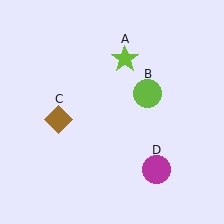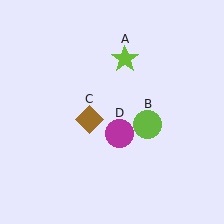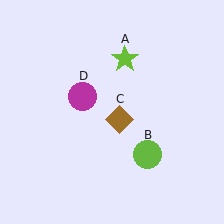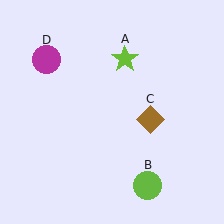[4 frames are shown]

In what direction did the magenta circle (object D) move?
The magenta circle (object D) moved up and to the left.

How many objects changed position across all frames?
3 objects changed position: lime circle (object B), brown diamond (object C), magenta circle (object D).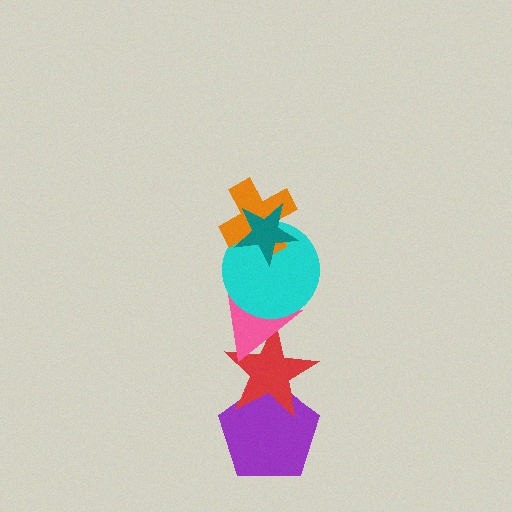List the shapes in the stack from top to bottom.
From top to bottom: the teal star, the orange cross, the cyan circle, the pink triangle, the red star, the purple pentagon.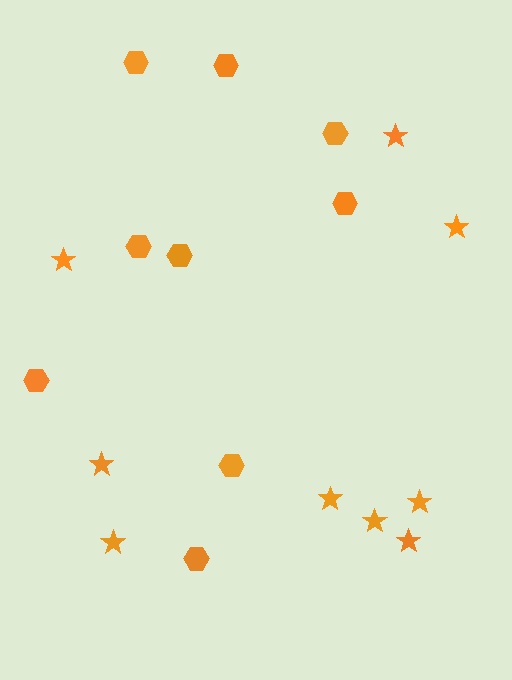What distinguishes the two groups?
There are 2 groups: one group of stars (9) and one group of hexagons (9).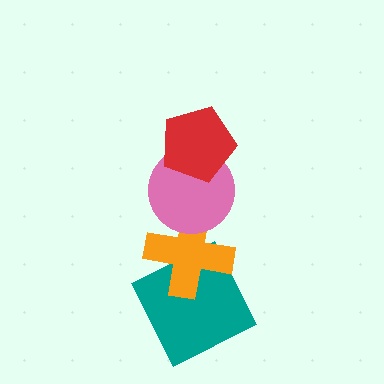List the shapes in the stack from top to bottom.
From top to bottom: the red pentagon, the pink circle, the orange cross, the teal square.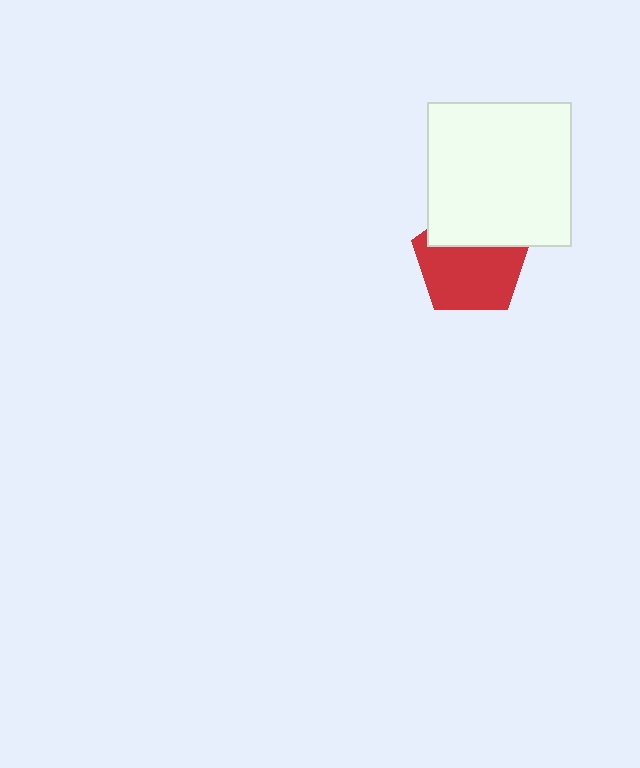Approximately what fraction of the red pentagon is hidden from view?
Roughly 35% of the red pentagon is hidden behind the white square.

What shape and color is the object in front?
The object in front is a white square.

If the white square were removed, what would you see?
You would see the complete red pentagon.